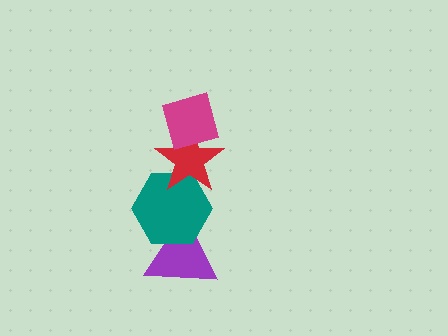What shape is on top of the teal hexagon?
The red star is on top of the teal hexagon.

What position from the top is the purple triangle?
The purple triangle is 4th from the top.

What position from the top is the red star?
The red star is 2nd from the top.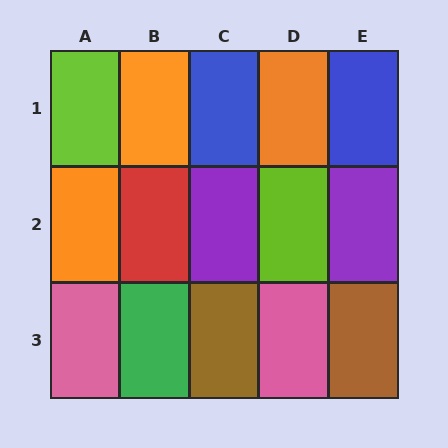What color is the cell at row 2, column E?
Purple.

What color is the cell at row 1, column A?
Lime.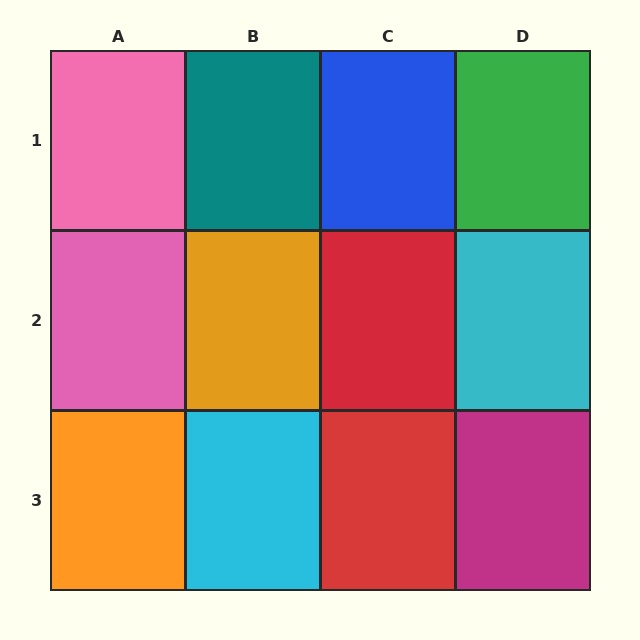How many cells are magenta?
1 cell is magenta.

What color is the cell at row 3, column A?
Orange.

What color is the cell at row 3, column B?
Cyan.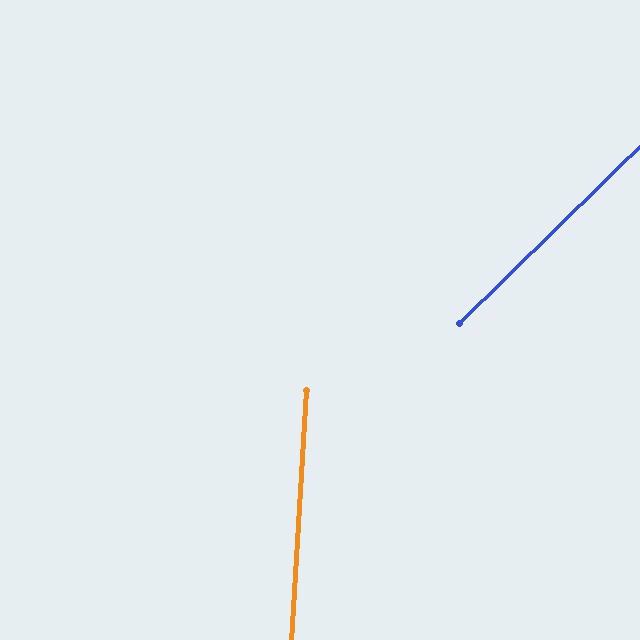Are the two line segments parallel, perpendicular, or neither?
Neither parallel nor perpendicular — they differ by about 42°.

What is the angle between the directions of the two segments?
Approximately 42 degrees.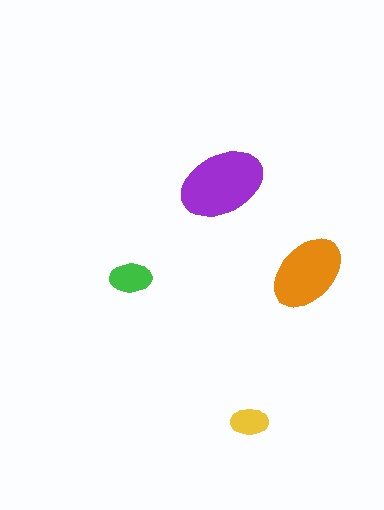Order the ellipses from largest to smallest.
the purple one, the orange one, the green one, the yellow one.